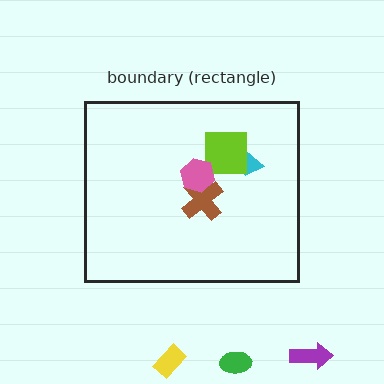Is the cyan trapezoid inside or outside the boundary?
Inside.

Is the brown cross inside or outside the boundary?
Inside.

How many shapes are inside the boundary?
4 inside, 3 outside.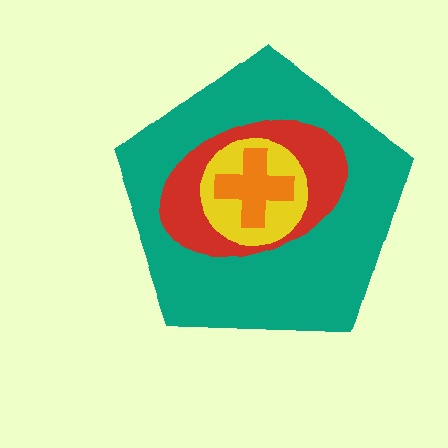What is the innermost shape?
The orange cross.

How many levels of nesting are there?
4.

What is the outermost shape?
The teal pentagon.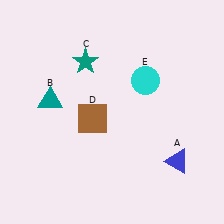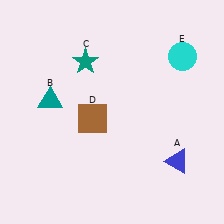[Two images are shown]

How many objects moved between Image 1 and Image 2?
1 object moved between the two images.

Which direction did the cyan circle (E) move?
The cyan circle (E) moved right.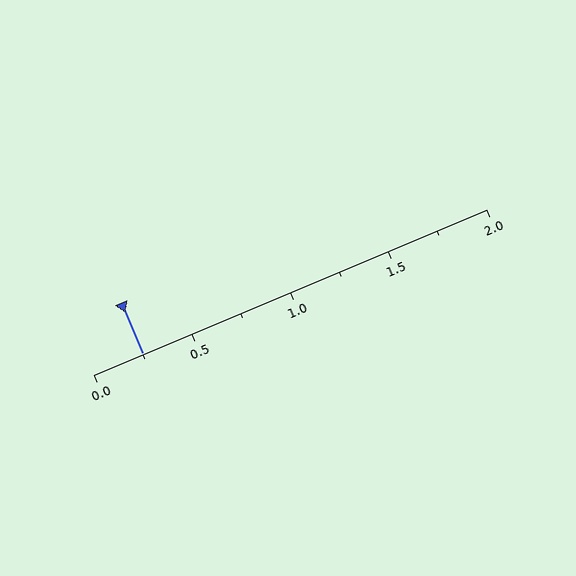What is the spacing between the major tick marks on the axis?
The major ticks are spaced 0.5 apart.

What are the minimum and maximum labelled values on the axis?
The axis runs from 0.0 to 2.0.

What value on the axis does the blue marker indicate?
The marker indicates approximately 0.25.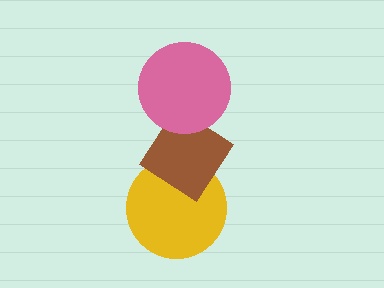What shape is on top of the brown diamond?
The pink circle is on top of the brown diamond.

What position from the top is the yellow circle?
The yellow circle is 3rd from the top.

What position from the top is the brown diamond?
The brown diamond is 2nd from the top.